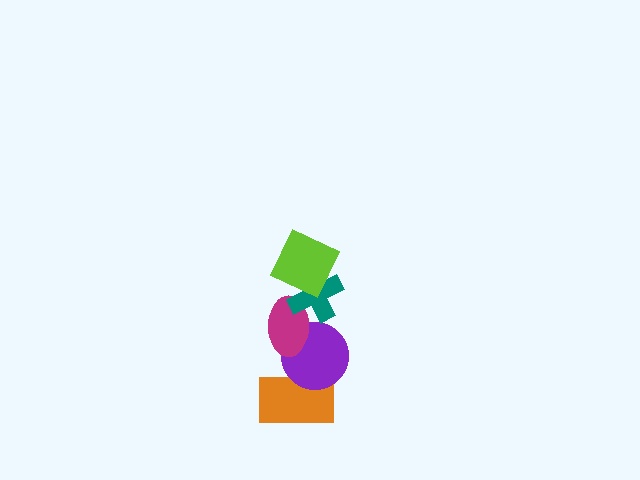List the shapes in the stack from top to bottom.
From top to bottom: the lime square, the teal cross, the magenta ellipse, the purple circle, the orange rectangle.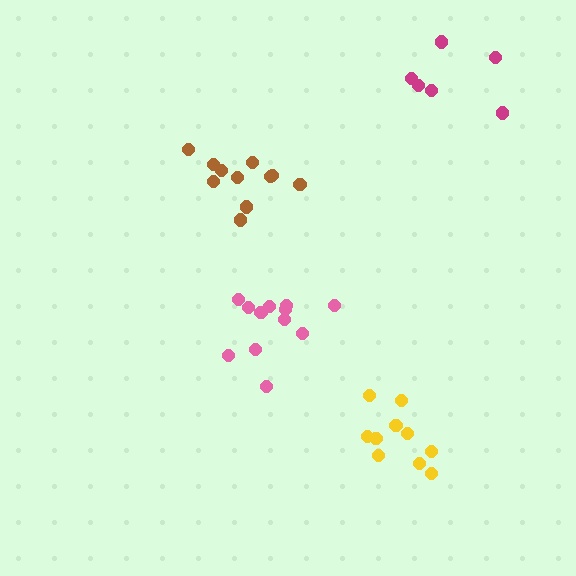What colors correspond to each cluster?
The clusters are colored: brown, pink, yellow, magenta.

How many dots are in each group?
Group 1: 11 dots, Group 2: 12 dots, Group 3: 10 dots, Group 4: 6 dots (39 total).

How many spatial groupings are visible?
There are 4 spatial groupings.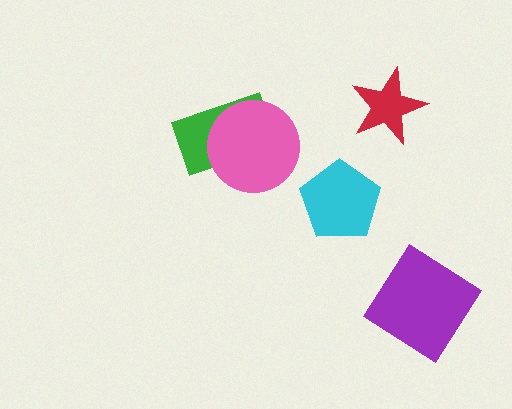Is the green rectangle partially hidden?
Yes, it is partially covered by another shape.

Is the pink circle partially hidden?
No, no other shape covers it.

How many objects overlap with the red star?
0 objects overlap with the red star.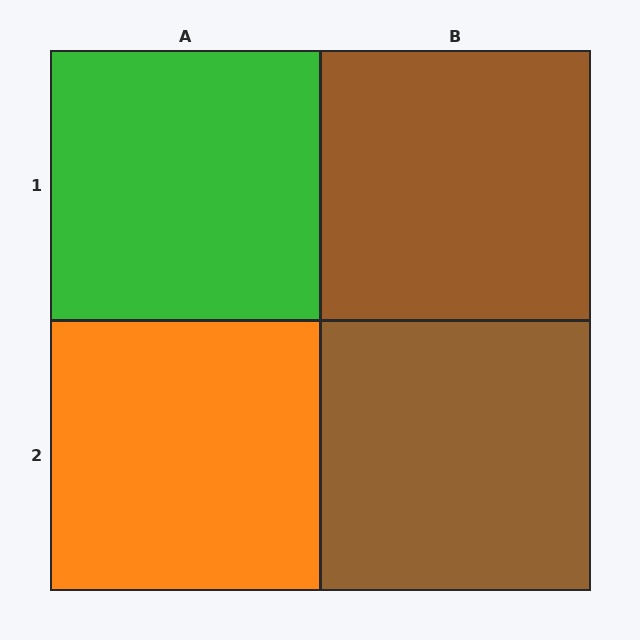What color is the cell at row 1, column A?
Green.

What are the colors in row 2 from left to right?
Orange, brown.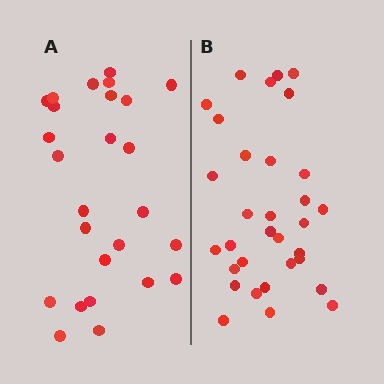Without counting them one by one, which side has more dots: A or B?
Region B (the right region) has more dots.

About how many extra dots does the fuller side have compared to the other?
Region B has about 6 more dots than region A.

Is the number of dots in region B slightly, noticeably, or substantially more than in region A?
Region B has only slightly more — the two regions are fairly close. The ratio is roughly 1.2 to 1.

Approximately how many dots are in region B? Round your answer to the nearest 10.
About 30 dots. (The exact count is 32, which rounds to 30.)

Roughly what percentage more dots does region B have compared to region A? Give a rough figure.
About 25% more.